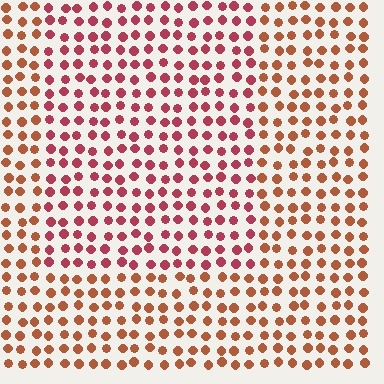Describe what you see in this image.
The image is filled with small brown elements in a uniform arrangement. A rectangle-shaped region is visible where the elements are tinted to a slightly different hue, forming a subtle color boundary.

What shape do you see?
I see a rectangle.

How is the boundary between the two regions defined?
The boundary is defined purely by a slight shift in hue (about 30 degrees). Spacing, size, and orientation are identical on both sides.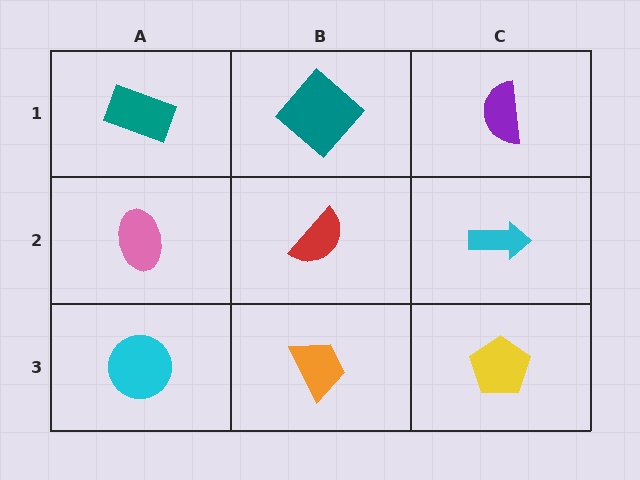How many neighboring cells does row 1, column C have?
2.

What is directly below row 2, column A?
A cyan circle.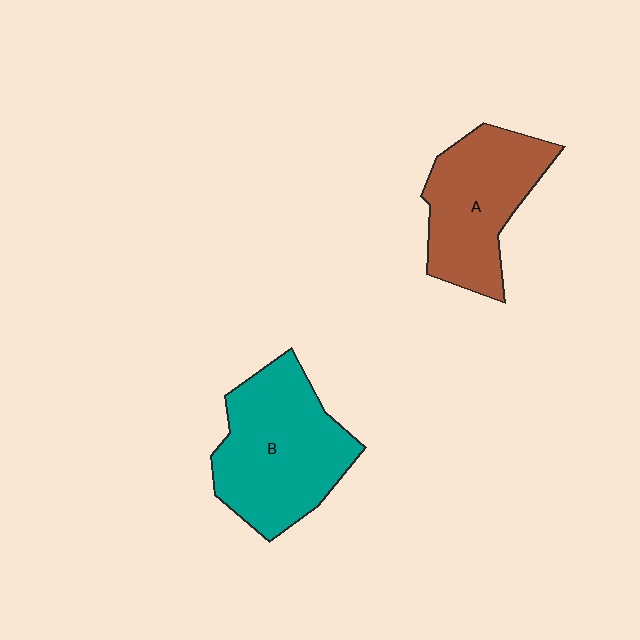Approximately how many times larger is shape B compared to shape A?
Approximately 1.2 times.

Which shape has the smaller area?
Shape A (brown).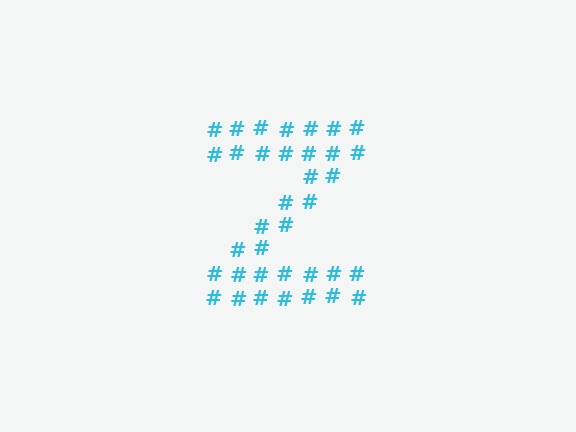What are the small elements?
The small elements are hash symbols.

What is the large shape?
The large shape is the letter Z.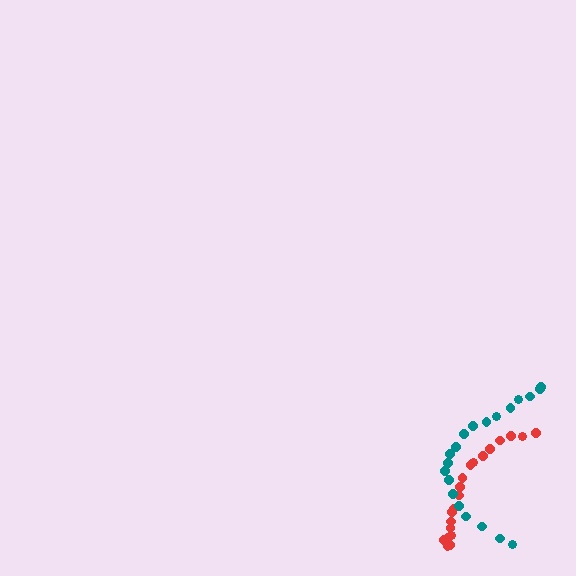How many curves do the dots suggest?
There are 2 distinct paths.